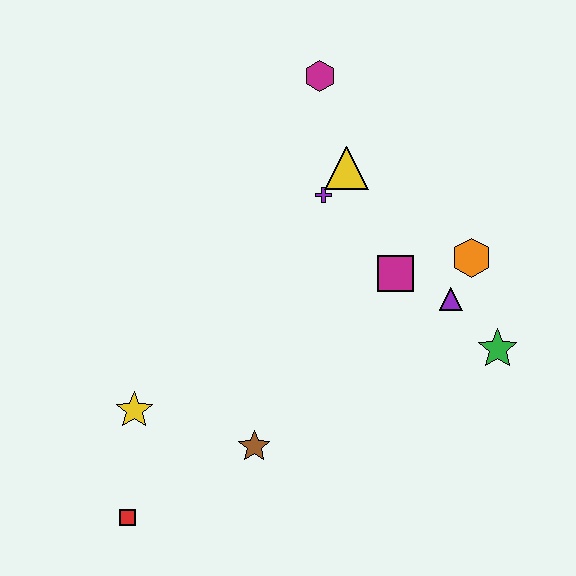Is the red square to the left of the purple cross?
Yes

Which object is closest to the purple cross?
The yellow triangle is closest to the purple cross.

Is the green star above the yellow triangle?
No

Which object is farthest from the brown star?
The magenta hexagon is farthest from the brown star.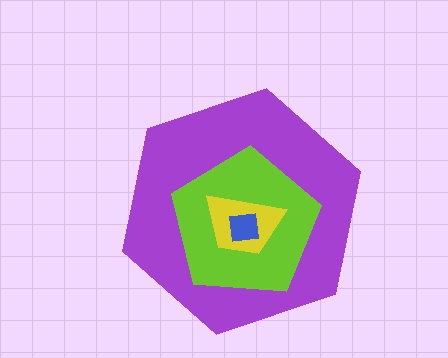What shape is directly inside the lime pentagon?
The yellow trapezoid.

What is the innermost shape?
The blue square.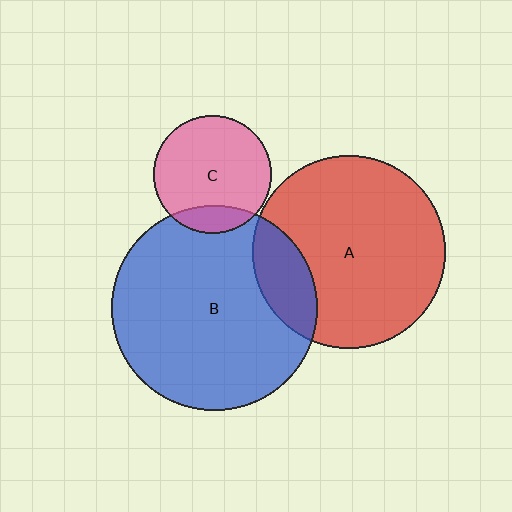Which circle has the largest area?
Circle B (blue).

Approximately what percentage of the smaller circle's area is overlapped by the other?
Approximately 15%.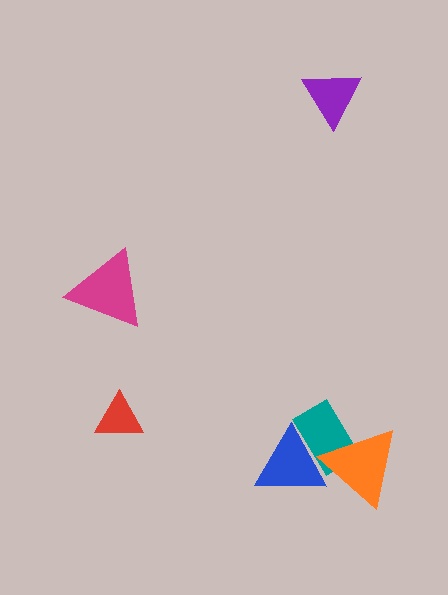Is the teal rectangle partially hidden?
Yes, it is partially covered by another shape.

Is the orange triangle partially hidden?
Yes, it is partially covered by another shape.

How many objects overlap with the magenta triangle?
0 objects overlap with the magenta triangle.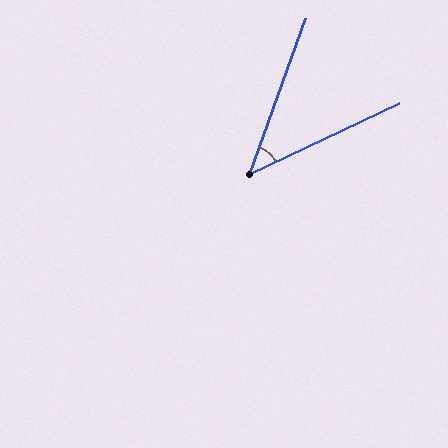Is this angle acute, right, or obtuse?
It is acute.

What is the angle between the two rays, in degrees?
Approximately 45 degrees.